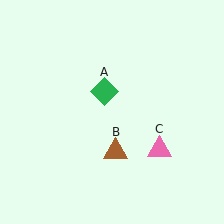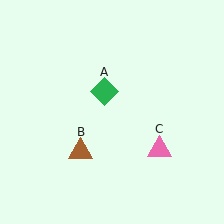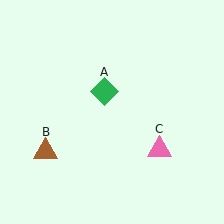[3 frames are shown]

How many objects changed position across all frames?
1 object changed position: brown triangle (object B).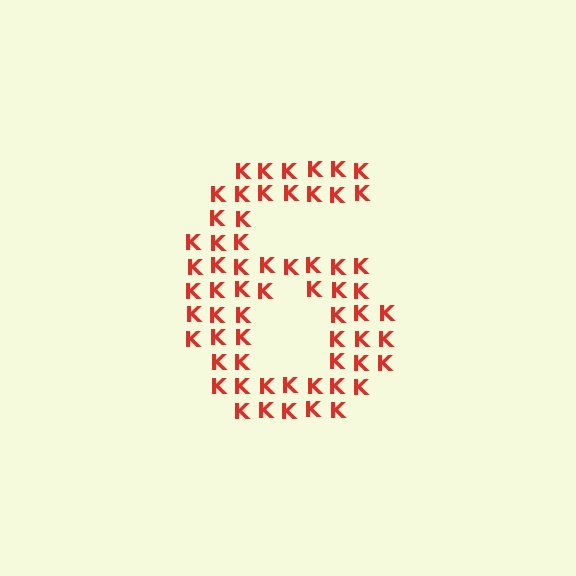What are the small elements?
The small elements are letter K's.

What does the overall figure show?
The overall figure shows the digit 6.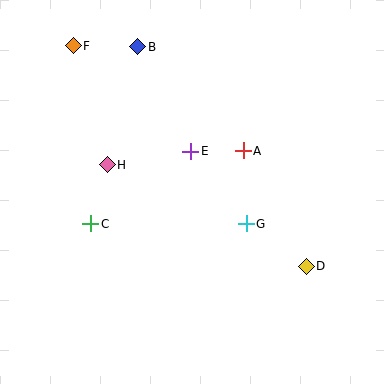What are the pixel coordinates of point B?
Point B is at (138, 47).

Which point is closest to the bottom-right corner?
Point D is closest to the bottom-right corner.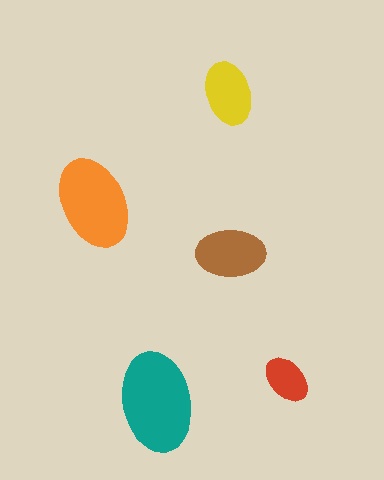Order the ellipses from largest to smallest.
the teal one, the orange one, the brown one, the yellow one, the red one.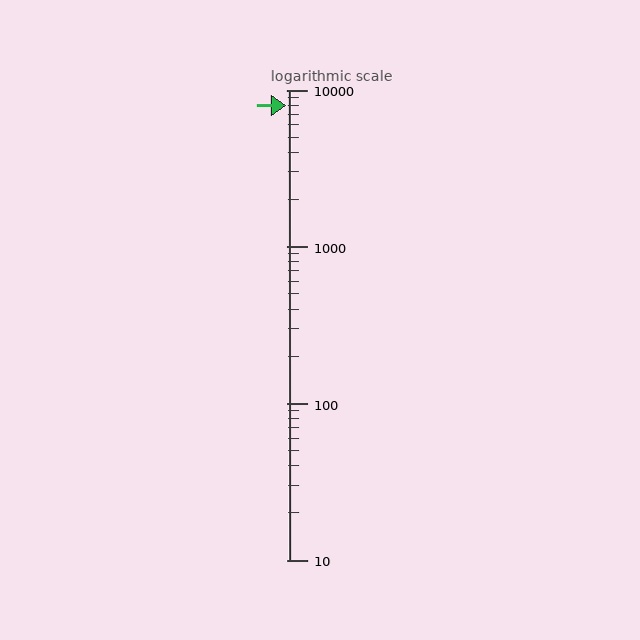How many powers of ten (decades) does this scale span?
The scale spans 3 decades, from 10 to 10000.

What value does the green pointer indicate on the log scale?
The pointer indicates approximately 8000.